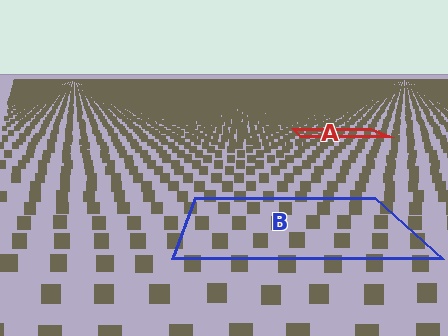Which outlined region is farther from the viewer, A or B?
Region A is farther from the viewer — the texture elements inside it appear smaller and more densely packed.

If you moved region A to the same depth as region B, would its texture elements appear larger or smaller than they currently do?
They would appear larger. At a closer depth, the same texture elements are projected at a bigger on-screen size.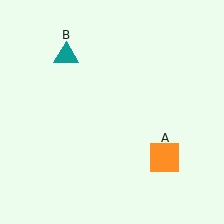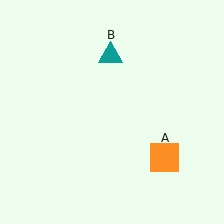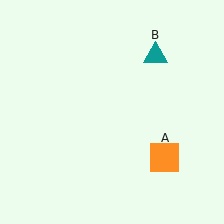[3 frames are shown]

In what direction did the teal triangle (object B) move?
The teal triangle (object B) moved right.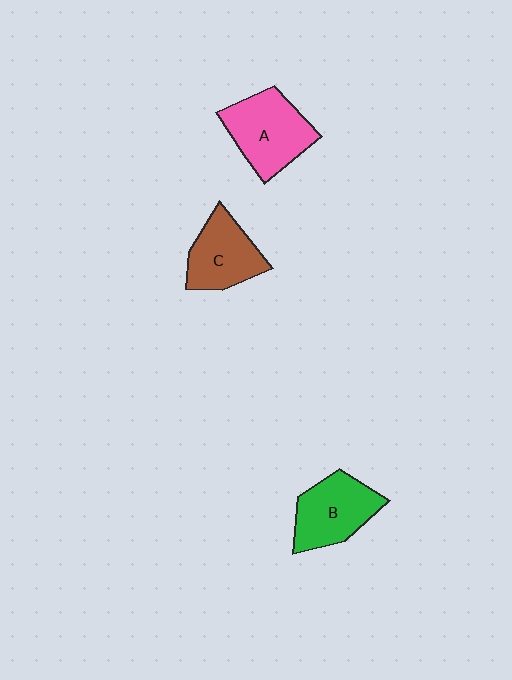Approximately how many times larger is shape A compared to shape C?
Approximately 1.2 times.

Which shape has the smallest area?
Shape C (brown).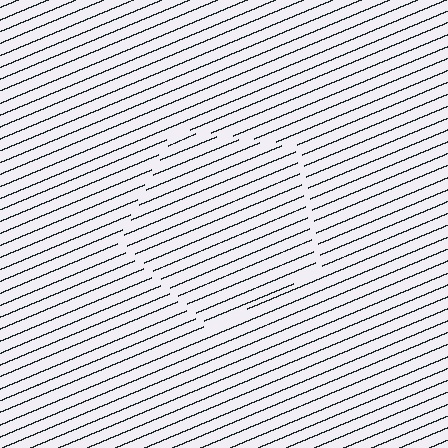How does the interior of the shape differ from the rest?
The interior of the shape contains the same grating, shifted by half a period — the contour is defined by the phase discontinuity where line-ends from the inner and outer gratings abut.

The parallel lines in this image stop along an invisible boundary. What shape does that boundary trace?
An illusory pentagon. The interior of the shape contains the same grating, shifted by half a period — the contour is defined by the phase discontinuity where line-ends from the inner and outer gratings abut.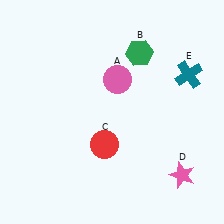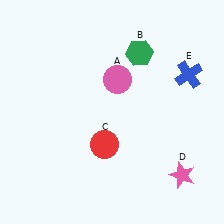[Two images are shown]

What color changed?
The cross (E) changed from teal in Image 1 to blue in Image 2.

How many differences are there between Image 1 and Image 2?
There is 1 difference between the two images.